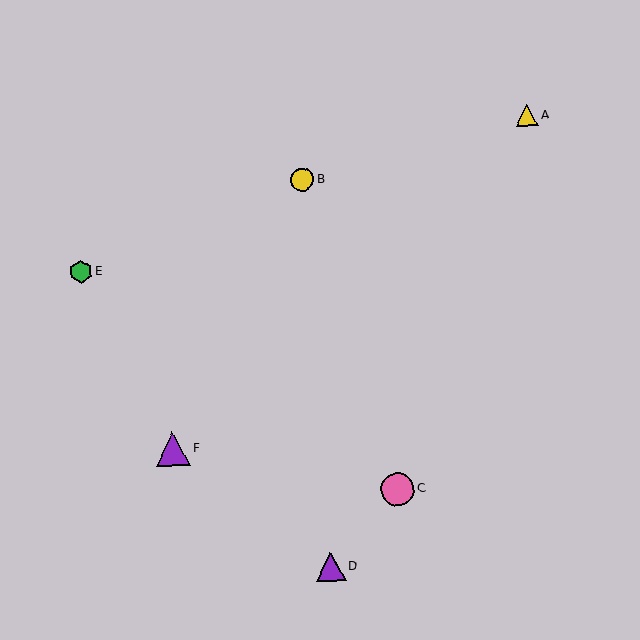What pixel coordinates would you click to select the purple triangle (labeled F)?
Click at (173, 449) to select the purple triangle F.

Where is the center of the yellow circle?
The center of the yellow circle is at (302, 180).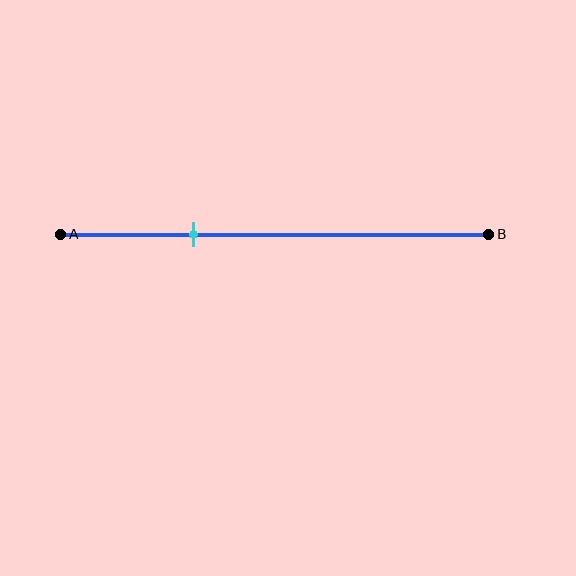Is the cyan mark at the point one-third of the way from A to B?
Yes, the mark is approximately at the one-third point.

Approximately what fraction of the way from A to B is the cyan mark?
The cyan mark is approximately 30% of the way from A to B.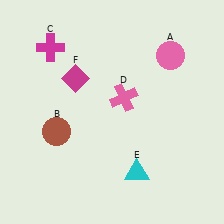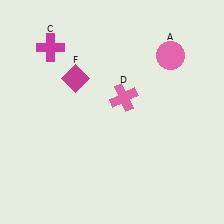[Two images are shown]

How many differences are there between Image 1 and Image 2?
There are 2 differences between the two images.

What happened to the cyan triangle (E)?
The cyan triangle (E) was removed in Image 2. It was in the bottom-right area of Image 1.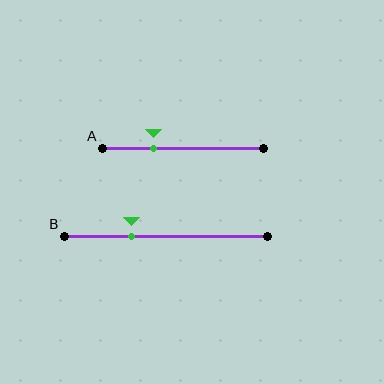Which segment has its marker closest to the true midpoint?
Segment B has its marker closest to the true midpoint.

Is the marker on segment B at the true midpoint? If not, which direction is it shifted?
No, the marker on segment B is shifted to the left by about 17% of the segment length.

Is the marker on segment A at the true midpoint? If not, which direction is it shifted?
No, the marker on segment A is shifted to the left by about 18% of the segment length.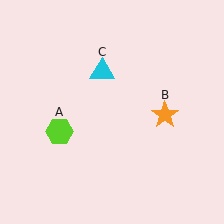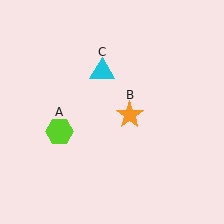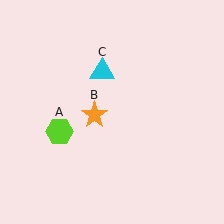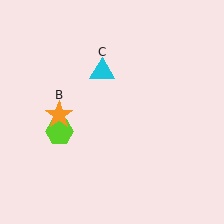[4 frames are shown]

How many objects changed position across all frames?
1 object changed position: orange star (object B).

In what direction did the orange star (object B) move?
The orange star (object B) moved left.